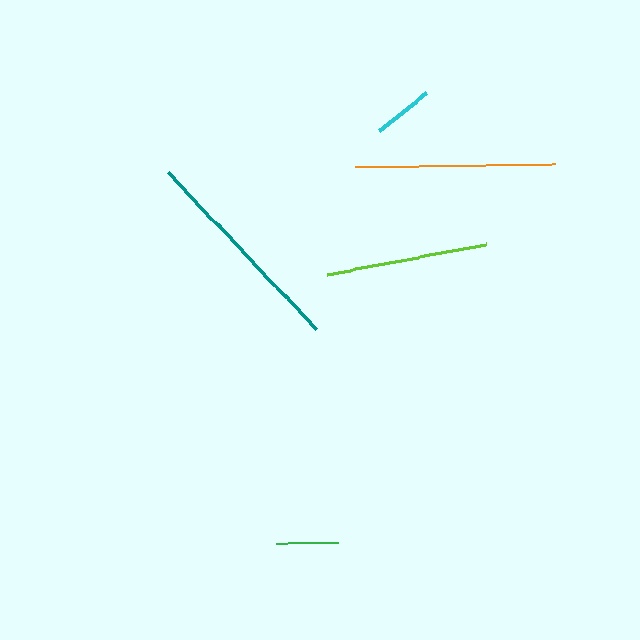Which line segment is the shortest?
The cyan line is the shortest at approximately 60 pixels.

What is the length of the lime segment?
The lime segment is approximately 161 pixels long.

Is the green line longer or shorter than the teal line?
The teal line is longer than the green line.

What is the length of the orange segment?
The orange segment is approximately 200 pixels long.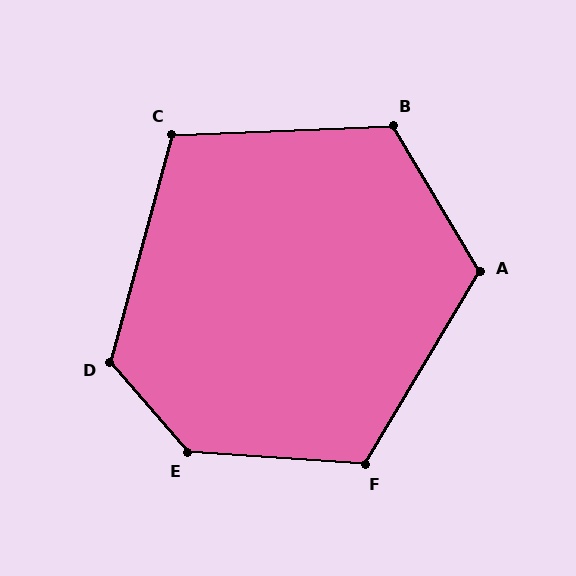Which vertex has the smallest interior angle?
C, at approximately 107 degrees.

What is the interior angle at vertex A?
Approximately 118 degrees (obtuse).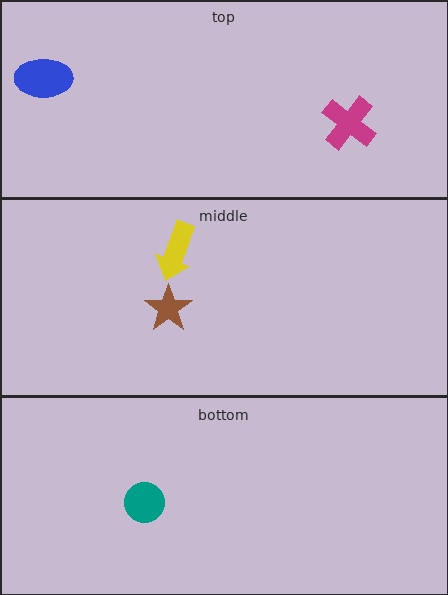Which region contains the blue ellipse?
The top region.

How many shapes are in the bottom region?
1.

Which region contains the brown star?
The middle region.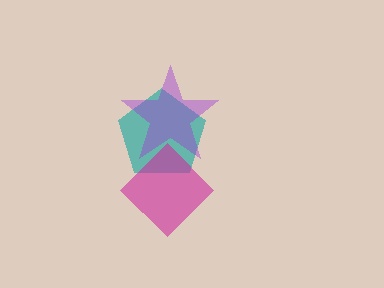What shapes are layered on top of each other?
The layered shapes are: a teal pentagon, a purple star, a magenta diamond.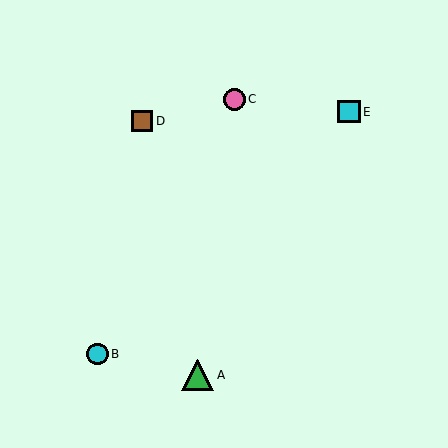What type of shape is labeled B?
Shape B is a cyan circle.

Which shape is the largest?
The green triangle (labeled A) is the largest.